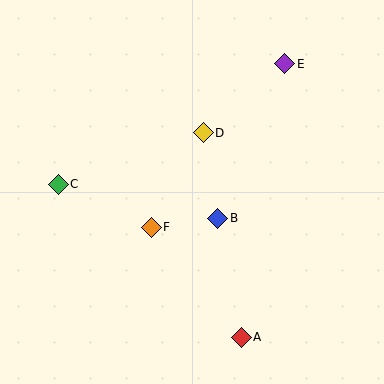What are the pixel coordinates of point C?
Point C is at (58, 184).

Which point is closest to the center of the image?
Point B at (218, 218) is closest to the center.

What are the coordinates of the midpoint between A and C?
The midpoint between A and C is at (150, 261).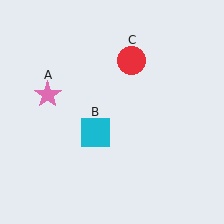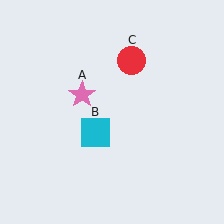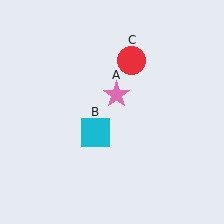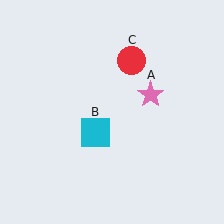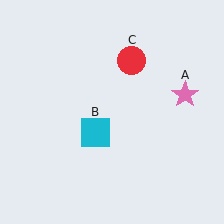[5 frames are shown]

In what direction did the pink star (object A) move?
The pink star (object A) moved right.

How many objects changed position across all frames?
1 object changed position: pink star (object A).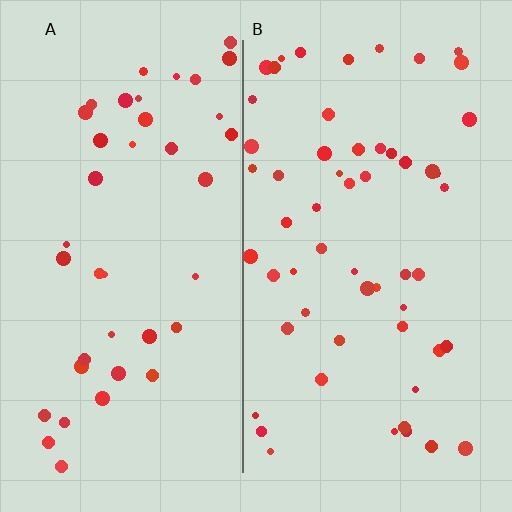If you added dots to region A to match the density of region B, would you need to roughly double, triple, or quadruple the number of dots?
Approximately double.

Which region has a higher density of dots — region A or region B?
B (the right).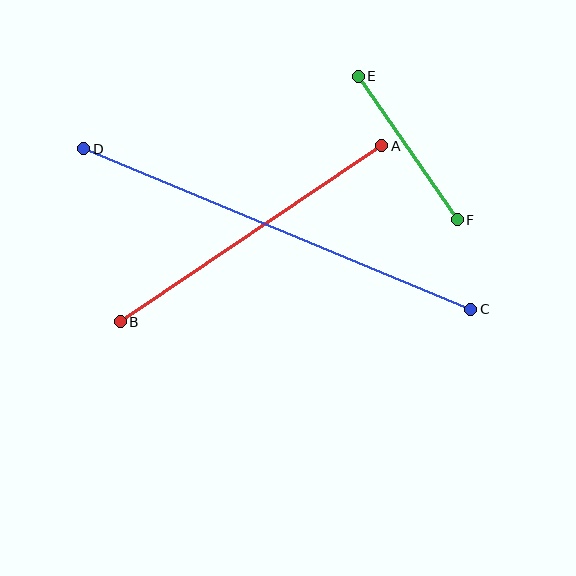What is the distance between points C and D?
The distance is approximately 419 pixels.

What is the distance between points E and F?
The distance is approximately 174 pixels.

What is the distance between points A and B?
The distance is approximately 315 pixels.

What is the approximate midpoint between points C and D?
The midpoint is at approximately (277, 229) pixels.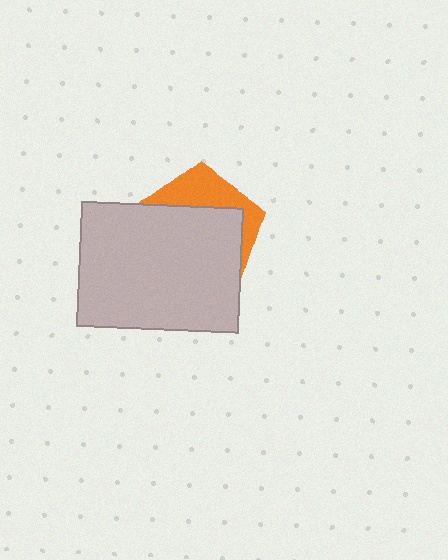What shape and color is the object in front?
The object in front is a light gray rectangle.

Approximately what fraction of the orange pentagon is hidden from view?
Roughly 69% of the orange pentagon is hidden behind the light gray rectangle.